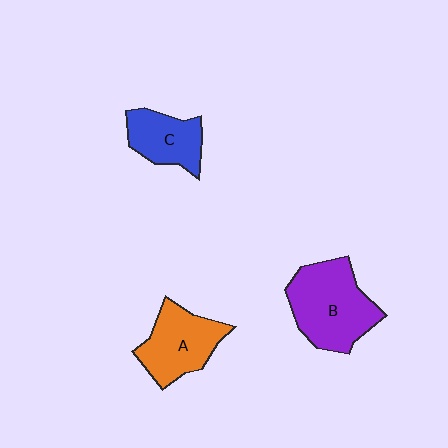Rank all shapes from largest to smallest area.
From largest to smallest: B (purple), A (orange), C (blue).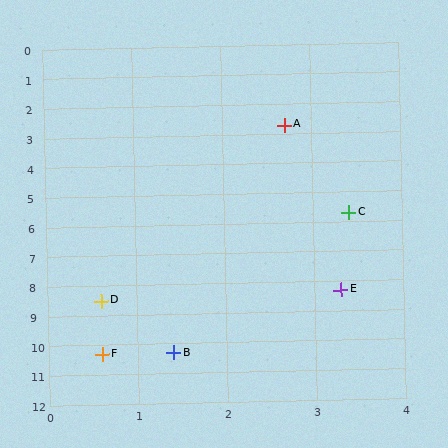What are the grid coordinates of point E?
Point E is at approximately (3.3, 8.3).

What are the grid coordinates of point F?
Point F is at approximately (0.6, 10.3).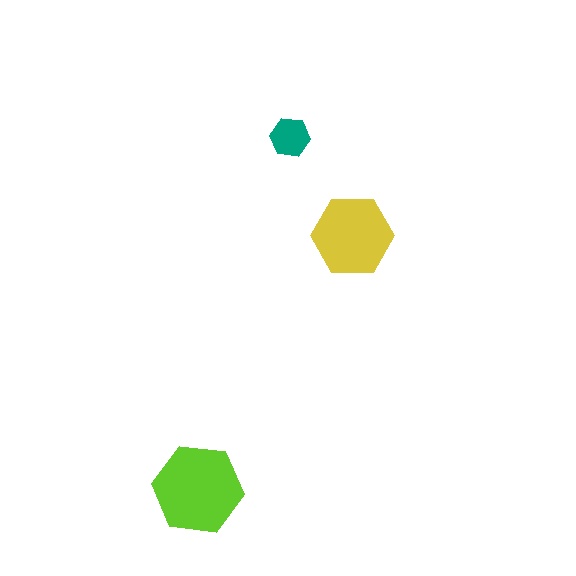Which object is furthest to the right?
The yellow hexagon is rightmost.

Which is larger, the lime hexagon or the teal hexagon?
The lime one.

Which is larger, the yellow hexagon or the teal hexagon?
The yellow one.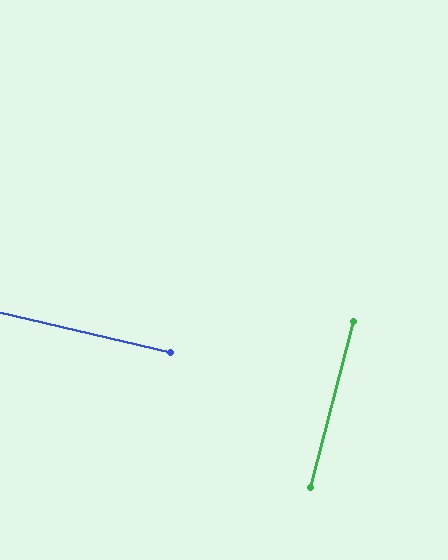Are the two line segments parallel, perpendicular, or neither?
Perpendicular — they meet at approximately 89°.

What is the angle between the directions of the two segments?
Approximately 89 degrees.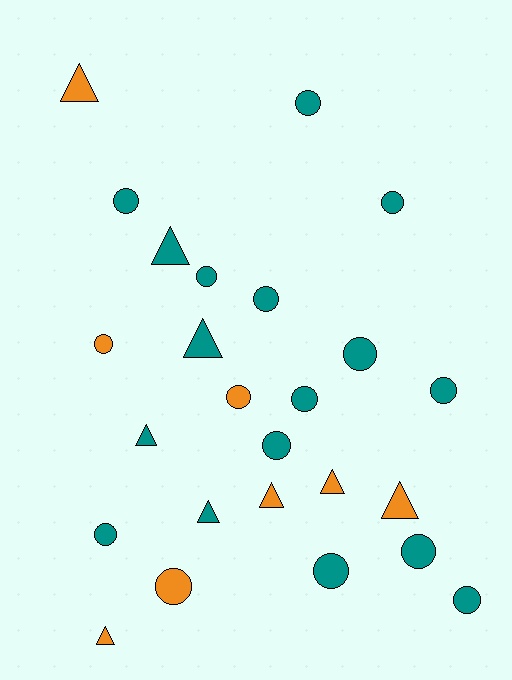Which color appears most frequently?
Teal, with 17 objects.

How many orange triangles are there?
There are 5 orange triangles.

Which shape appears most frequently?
Circle, with 16 objects.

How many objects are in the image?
There are 25 objects.